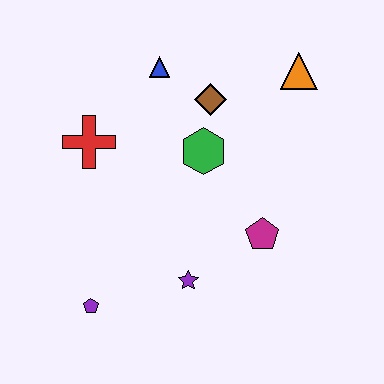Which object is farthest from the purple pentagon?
The orange triangle is farthest from the purple pentagon.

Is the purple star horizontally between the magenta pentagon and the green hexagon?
No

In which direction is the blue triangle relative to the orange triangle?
The blue triangle is to the left of the orange triangle.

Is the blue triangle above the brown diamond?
Yes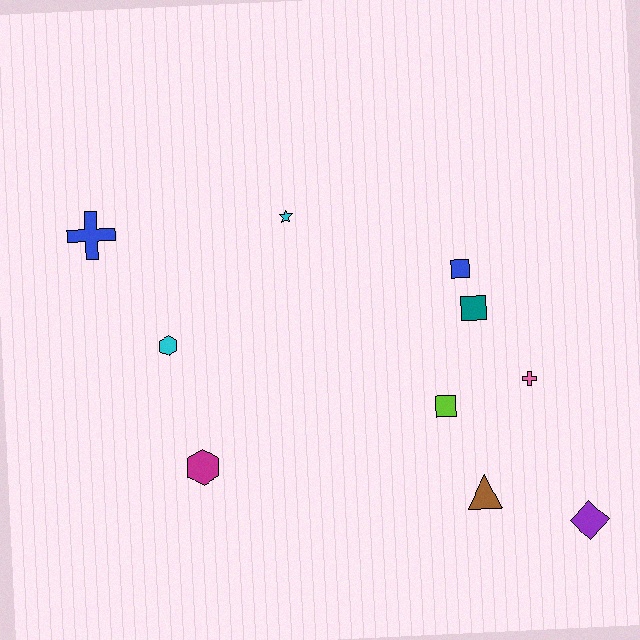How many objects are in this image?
There are 10 objects.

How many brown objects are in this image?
There is 1 brown object.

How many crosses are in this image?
There are 2 crosses.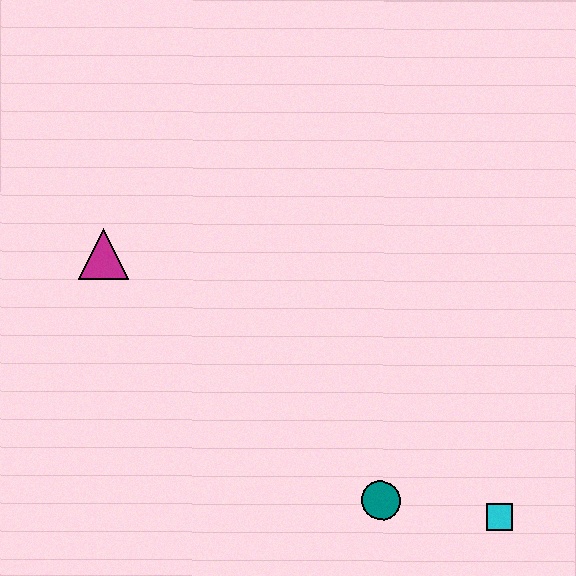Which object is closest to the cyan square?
The teal circle is closest to the cyan square.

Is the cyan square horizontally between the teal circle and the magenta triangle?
No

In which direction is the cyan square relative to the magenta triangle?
The cyan square is to the right of the magenta triangle.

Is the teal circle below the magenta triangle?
Yes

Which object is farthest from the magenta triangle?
The cyan square is farthest from the magenta triangle.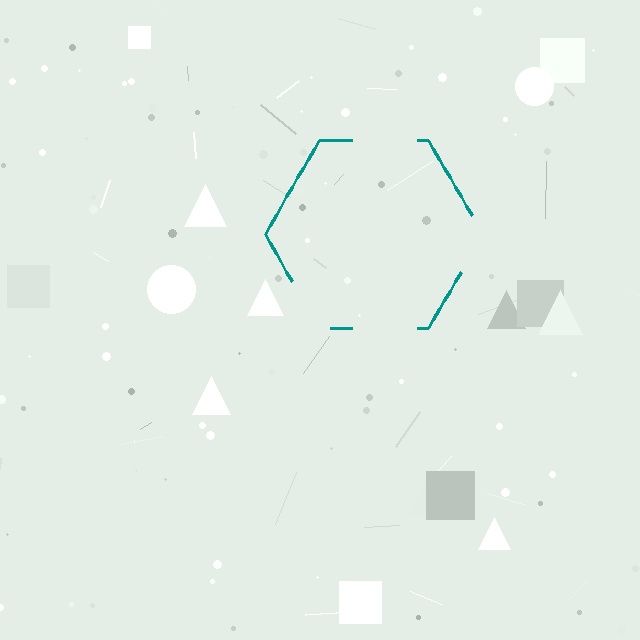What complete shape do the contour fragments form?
The contour fragments form a hexagon.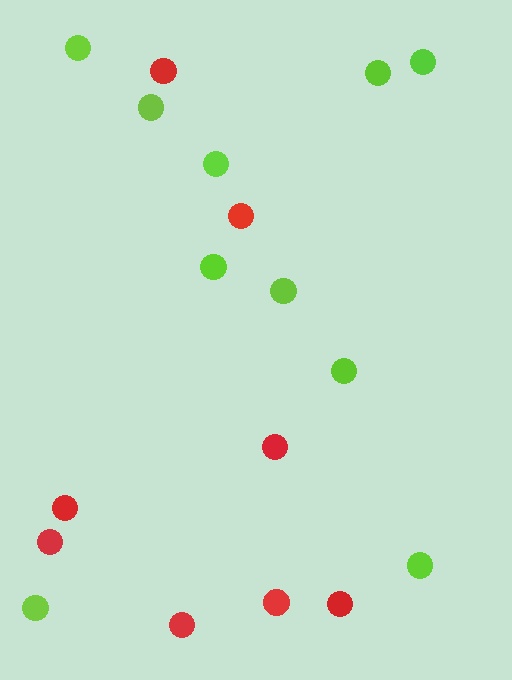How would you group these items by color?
There are 2 groups: one group of lime circles (10) and one group of red circles (8).